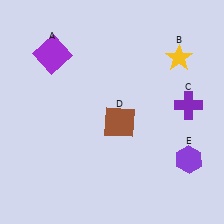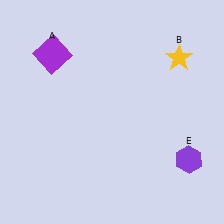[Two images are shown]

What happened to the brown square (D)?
The brown square (D) was removed in Image 2. It was in the bottom-right area of Image 1.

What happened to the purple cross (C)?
The purple cross (C) was removed in Image 2. It was in the top-right area of Image 1.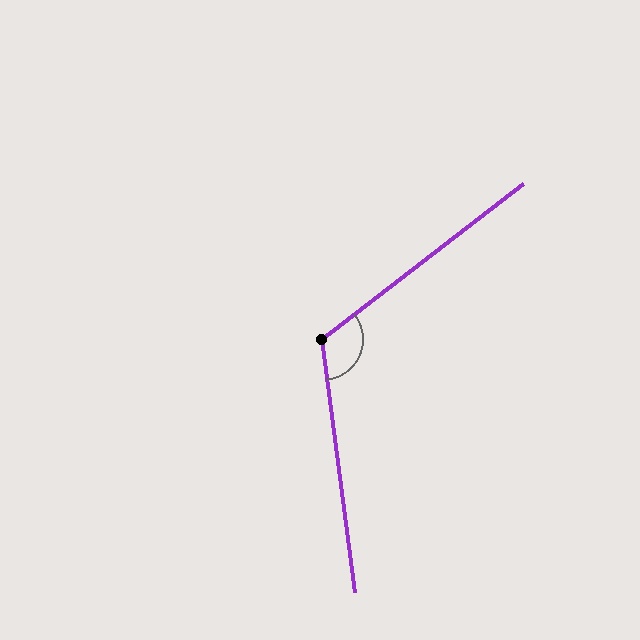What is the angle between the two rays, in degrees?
Approximately 120 degrees.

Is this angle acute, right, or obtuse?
It is obtuse.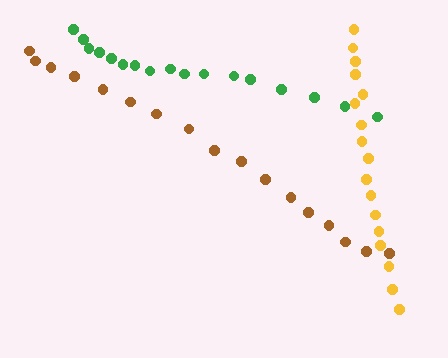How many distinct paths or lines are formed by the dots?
There are 3 distinct paths.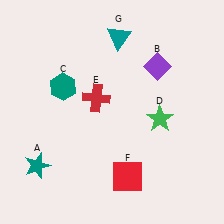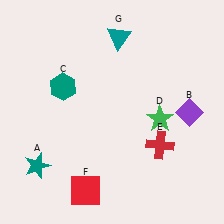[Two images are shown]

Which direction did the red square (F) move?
The red square (F) moved left.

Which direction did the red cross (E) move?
The red cross (E) moved right.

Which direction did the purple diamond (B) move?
The purple diamond (B) moved down.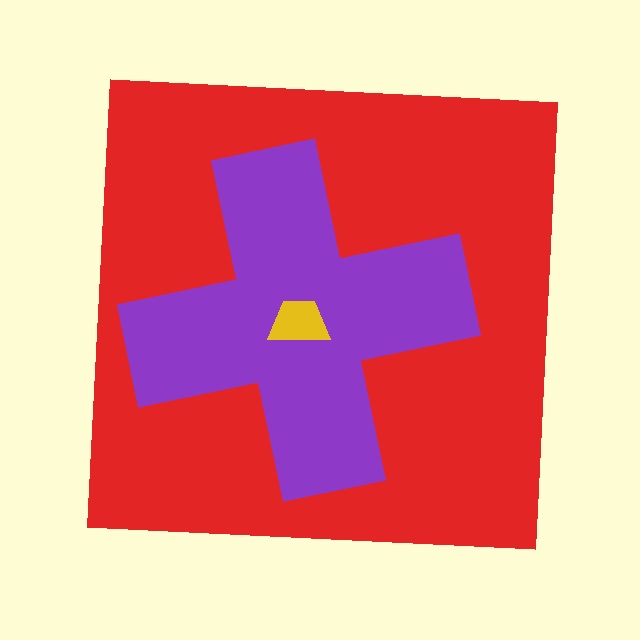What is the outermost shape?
The red square.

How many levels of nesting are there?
3.